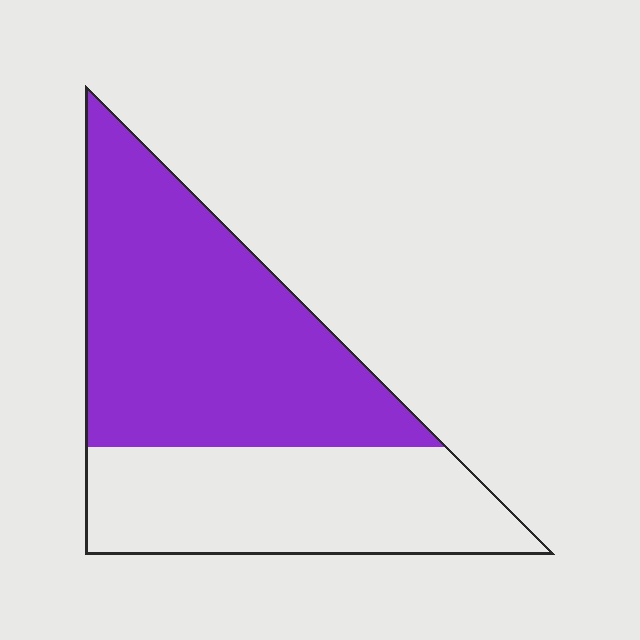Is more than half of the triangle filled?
Yes.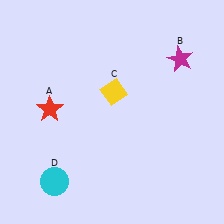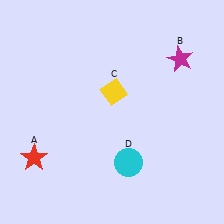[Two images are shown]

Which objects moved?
The objects that moved are: the red star (A), the cyan circle (D).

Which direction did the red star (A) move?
The red star (A) moved down.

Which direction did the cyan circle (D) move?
The cyan circle (D) moved right.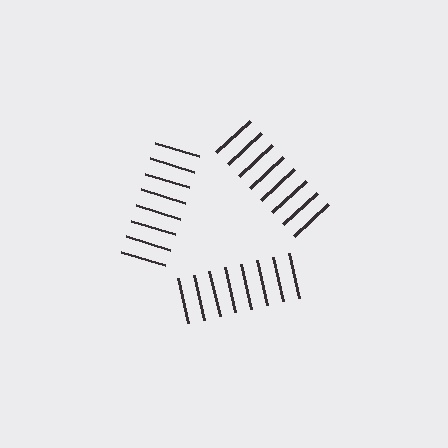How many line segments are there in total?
24 — 8 along each of the 3 edges.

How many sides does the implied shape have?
3 sides — the line-ends trace a triangle.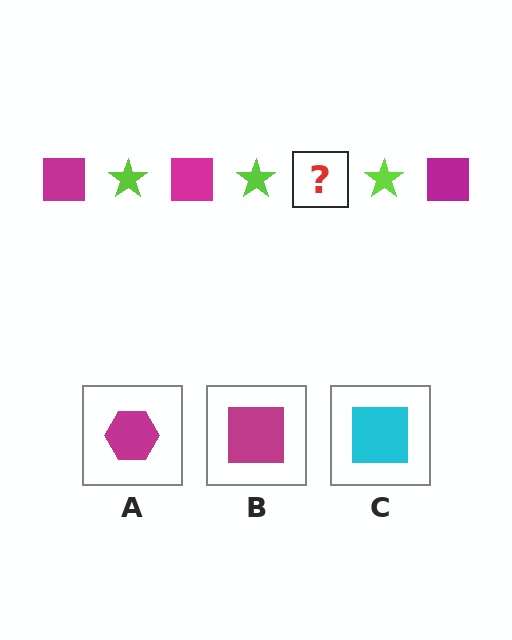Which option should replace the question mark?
Option B.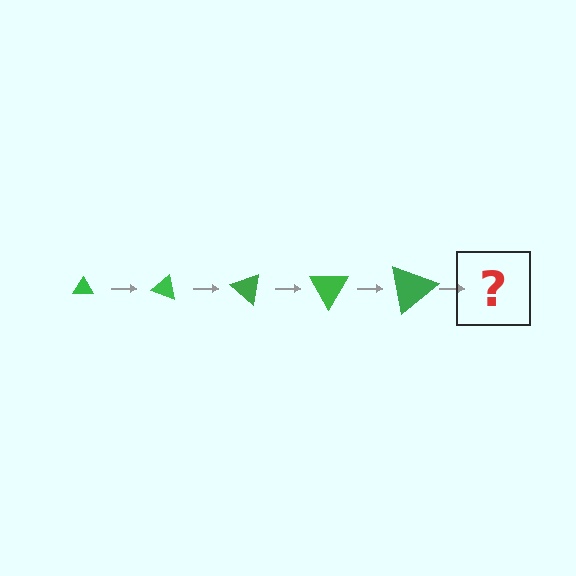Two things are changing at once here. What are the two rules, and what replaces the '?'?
The two rules are that the triangle grows larger each step and it rotates 20 degrees each step. The '?' should be a triangle, larger than the previous one and rotated 100 degrees from the start.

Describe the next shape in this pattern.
It should be a triangle, larger than the previous one and rotated 100 degrees from the start.